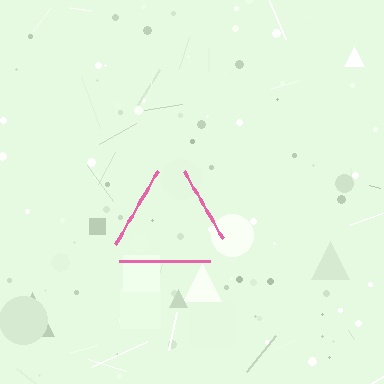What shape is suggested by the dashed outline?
The dashed outline suggests a triangle.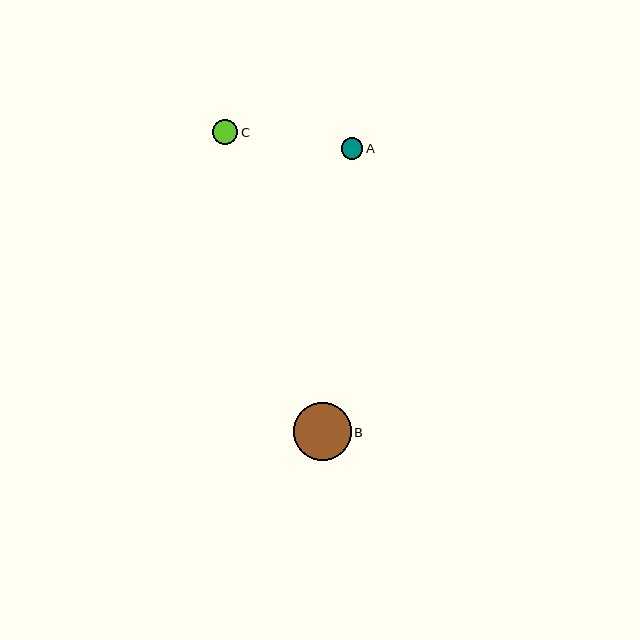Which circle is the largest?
Circle B is the largest with a size of approximately 58 pixels.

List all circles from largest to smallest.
From largest to smallest: B, C, A.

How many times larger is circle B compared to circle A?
Circle B is approximately 2.7 times the size of circle A.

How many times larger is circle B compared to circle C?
Circle B is approximately 2.3 times the size of circle C.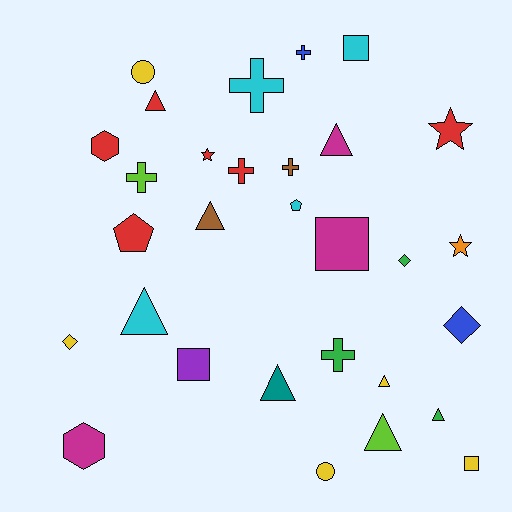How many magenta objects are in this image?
There are 3 magenta objects.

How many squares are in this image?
There are 4 squares.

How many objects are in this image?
There are 30 objects.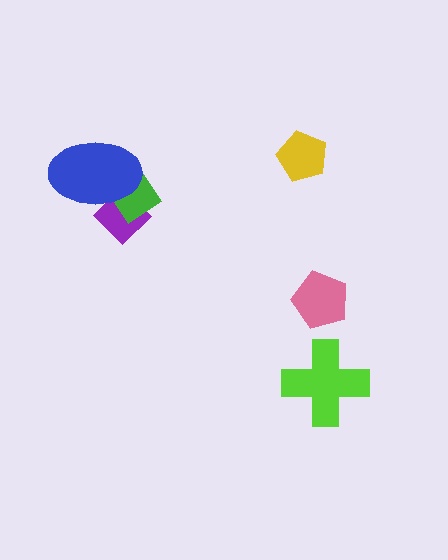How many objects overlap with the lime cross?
0 objects overlap with the lime cross.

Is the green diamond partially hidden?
Yes, it is partially covered by another shape.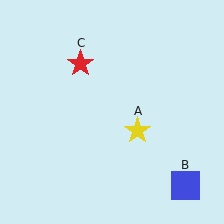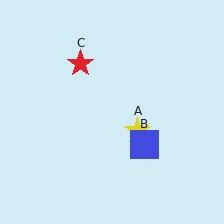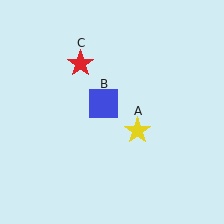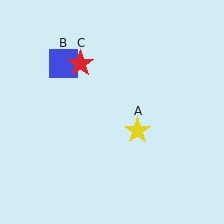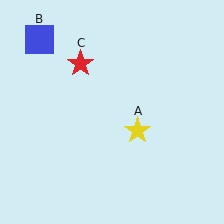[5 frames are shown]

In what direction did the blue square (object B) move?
The blue square (object B) moved up and to the left.